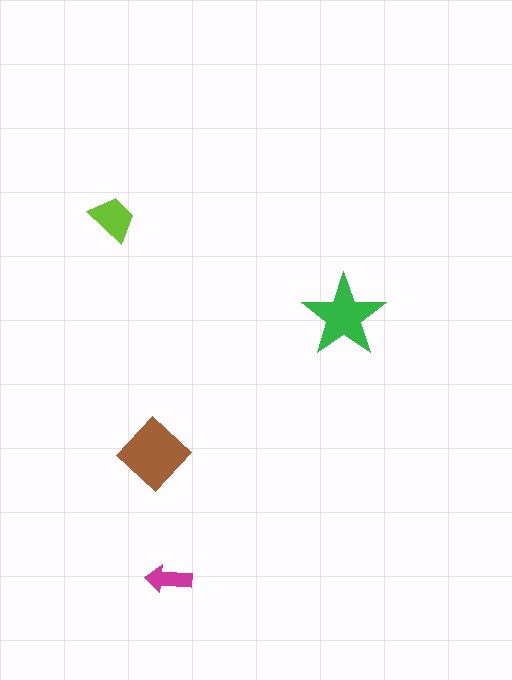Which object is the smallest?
The magenta arrow.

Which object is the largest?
The brown diamond.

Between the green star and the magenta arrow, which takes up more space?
The green star.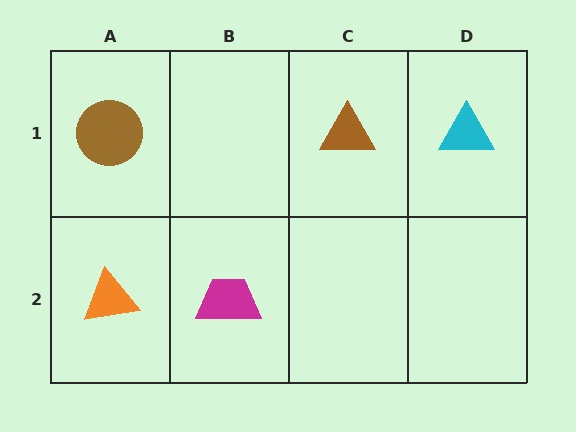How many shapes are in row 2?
2 shapes.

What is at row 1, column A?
A brown circle.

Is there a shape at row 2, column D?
No, that cell is empty.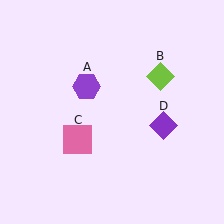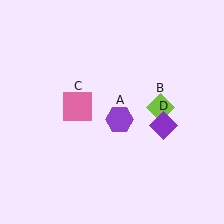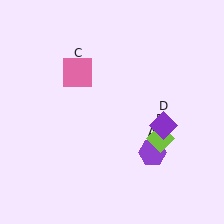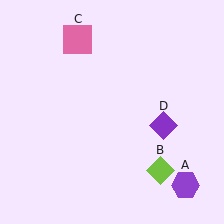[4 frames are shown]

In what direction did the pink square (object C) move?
The pink square (object C) moved up.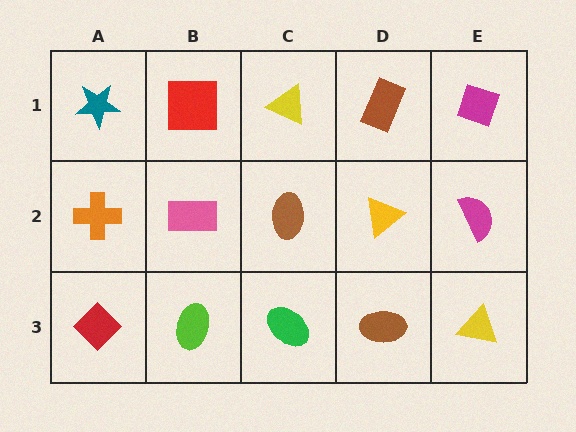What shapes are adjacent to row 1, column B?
A pink rectangle (row 2, column B), a teal star (row 1, column A), a yellow triangle (row 1, column C).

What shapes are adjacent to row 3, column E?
A magenta semicircle (row 2, column E), a brown ellipse (row 3, column D).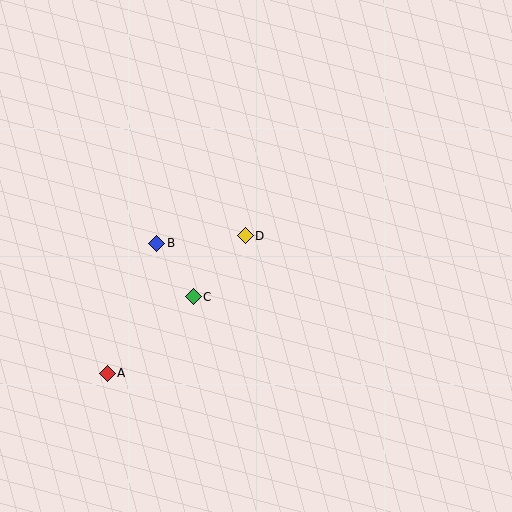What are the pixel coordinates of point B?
Point B is at (157, 243).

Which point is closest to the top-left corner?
Point B is closest to the top-left corner.